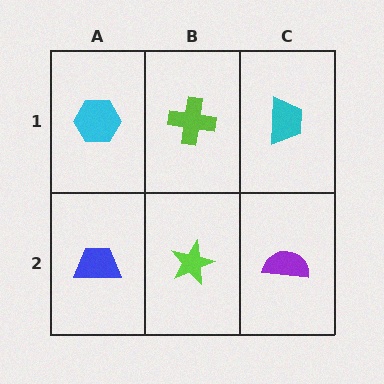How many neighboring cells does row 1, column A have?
2.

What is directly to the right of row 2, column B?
A purple semicircle.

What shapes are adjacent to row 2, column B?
A lime cross (row 1, column B), a blue trapezoid (row 2, column A), a purple semicircle (row 2, column C).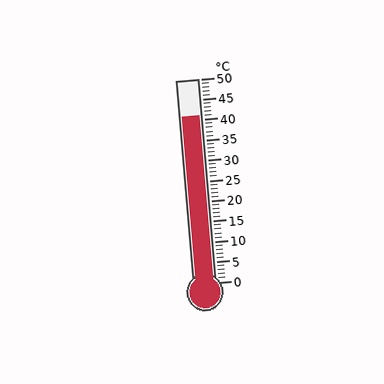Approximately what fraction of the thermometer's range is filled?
The thermometer is filled to approximately 80% of its range.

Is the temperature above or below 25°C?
The temperature is above 25°C.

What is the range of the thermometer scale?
The thermometer scale ranges from 0°C to 50°C.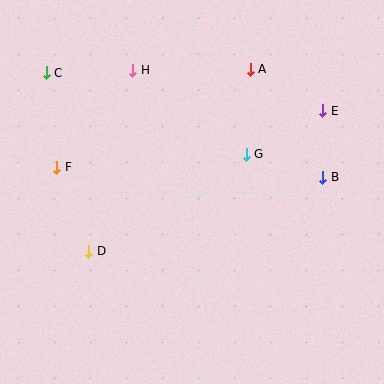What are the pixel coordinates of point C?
Point C is at (46, 73).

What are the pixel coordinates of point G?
Point G is at (246, 154).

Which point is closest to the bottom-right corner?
Point B is closest to the bottom-right corner.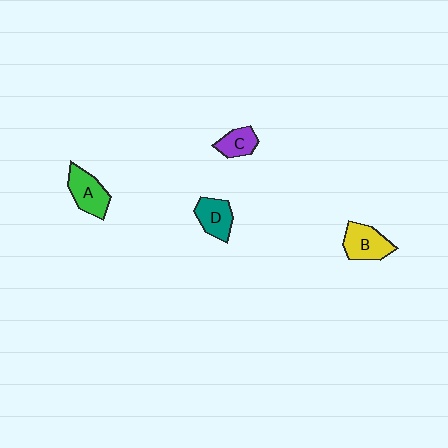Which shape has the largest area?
Shape A (green).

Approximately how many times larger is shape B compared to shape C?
Approximately 1.5 times.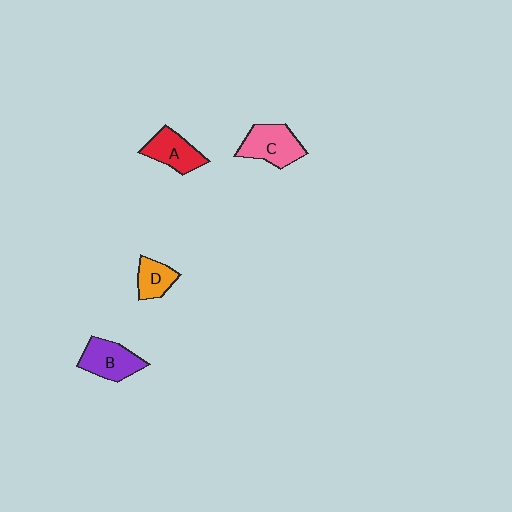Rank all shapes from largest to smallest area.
From largest to smallest: C (pink), B (purple), A (red), D (orange).